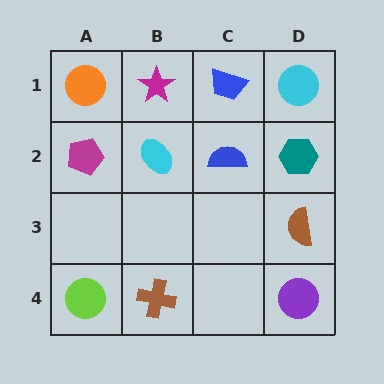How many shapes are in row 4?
3 shapes.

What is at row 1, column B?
A magenta star.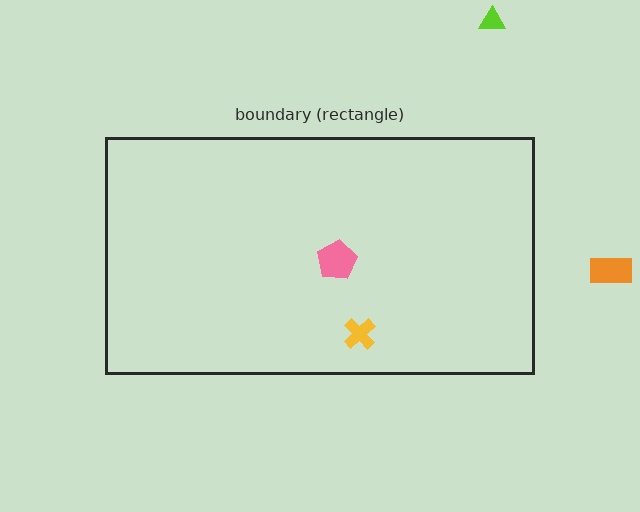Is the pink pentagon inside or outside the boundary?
Inside.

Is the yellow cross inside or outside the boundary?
Inside.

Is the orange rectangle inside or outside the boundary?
Outside.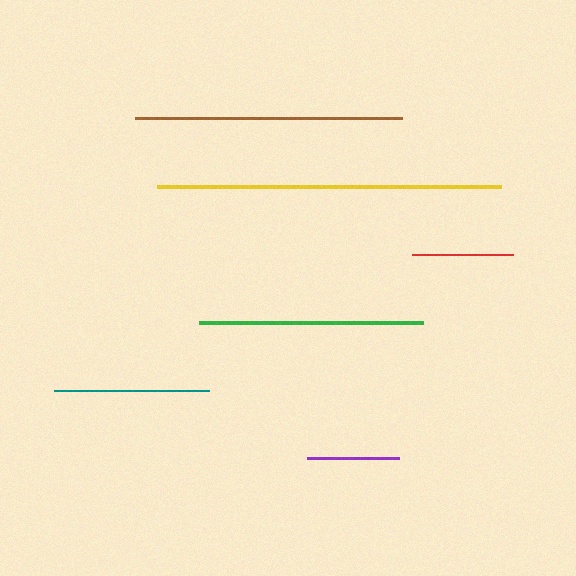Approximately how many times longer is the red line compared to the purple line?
The red line is approximately 1.1 times the length of the purple line.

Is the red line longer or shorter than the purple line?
The red line is longer than the purple line.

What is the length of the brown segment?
The brown segment is approximately 267 pixels long.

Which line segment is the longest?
The yellow line is the longest at approximately 344 pixels.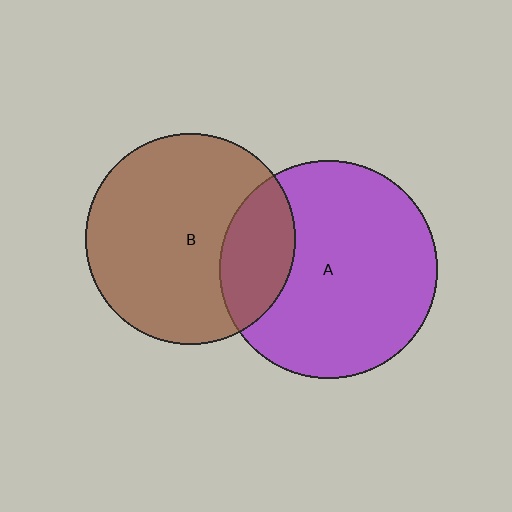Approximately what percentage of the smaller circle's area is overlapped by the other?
Approximately 25%.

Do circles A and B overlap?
Yes.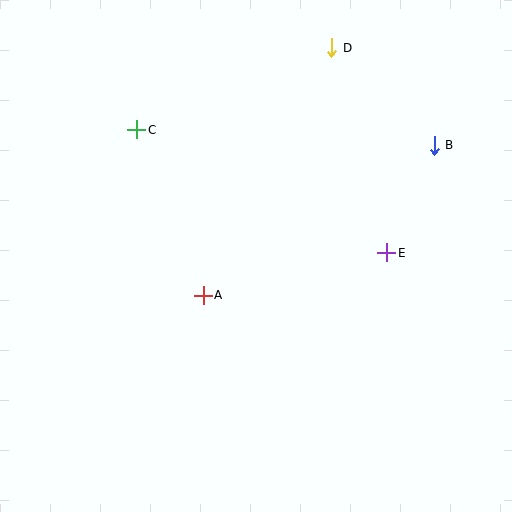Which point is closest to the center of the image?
Point A at (203, 295) is closest to the center.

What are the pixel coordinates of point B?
Point B is at (434, 145).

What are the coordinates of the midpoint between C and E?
The midpoint between C and E is at (262, 191).